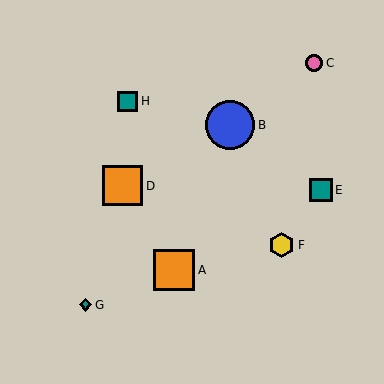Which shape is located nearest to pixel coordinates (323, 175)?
The teal square (labeled E) at (321, 190) is nearest to that location.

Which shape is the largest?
The blue circle (labeled B) is the largest.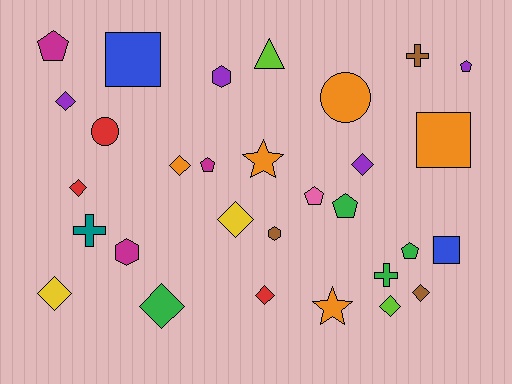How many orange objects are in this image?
There are 5 orange objects.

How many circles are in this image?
There are 2 circles.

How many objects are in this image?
There are 30 objects.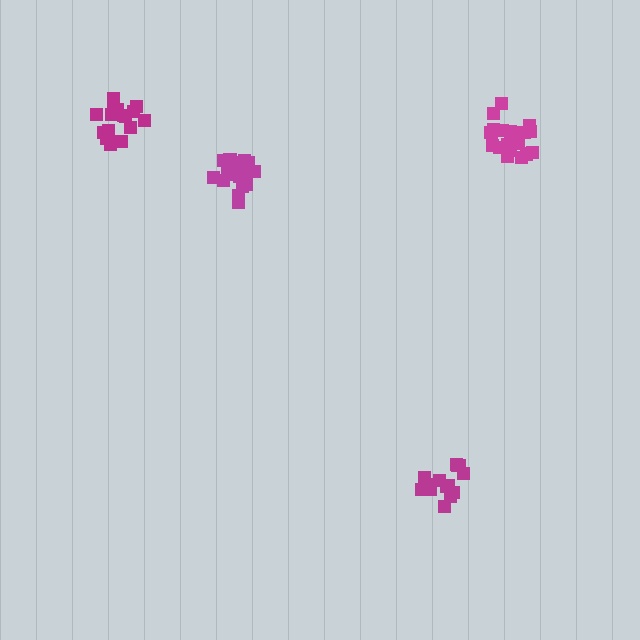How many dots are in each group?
Group 1: 21 dots, Group 2: 15 dots, Group 3: 18 dots, Group 4: 21 dots (75 total).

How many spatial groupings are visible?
There are 4 spatial groupings.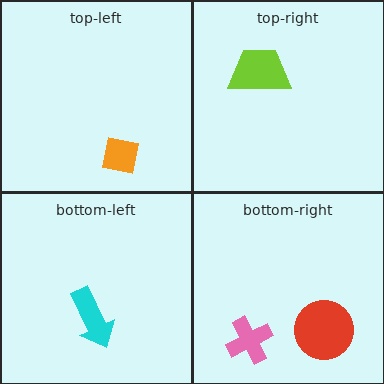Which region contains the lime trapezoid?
The top-right region.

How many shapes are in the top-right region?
1.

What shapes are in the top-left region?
The orange square.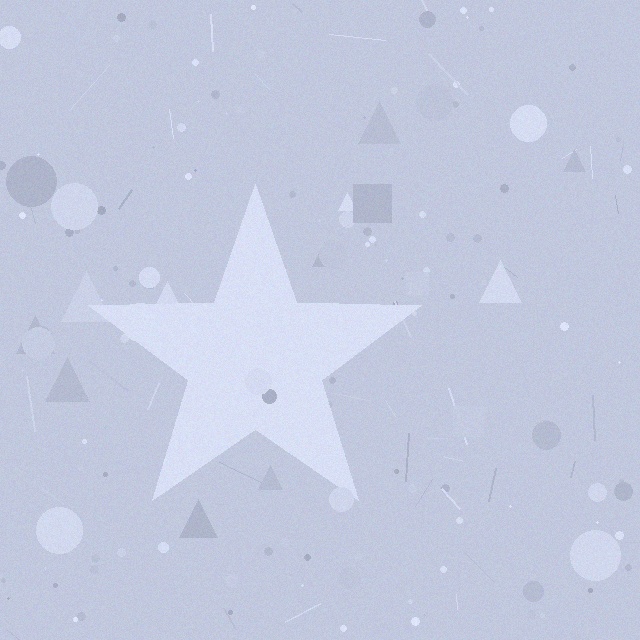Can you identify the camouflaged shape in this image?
The camouflaged shape is a star.